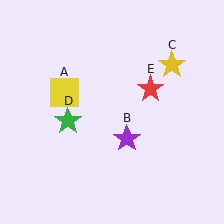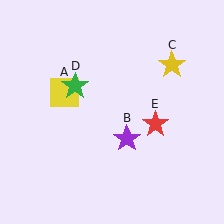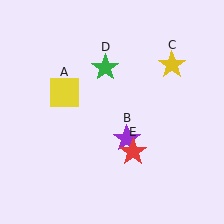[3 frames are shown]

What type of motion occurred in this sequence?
The green star (object D), red star (object E) rotated clockwise around the center of the scene.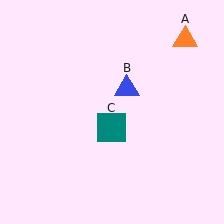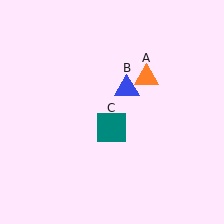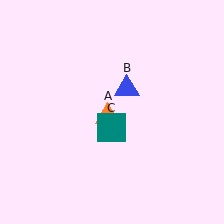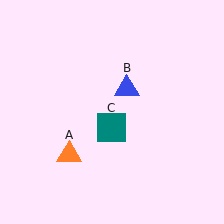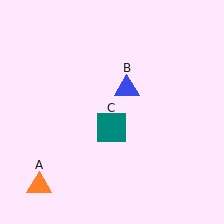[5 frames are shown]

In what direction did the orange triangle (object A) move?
The orange triangle (object A) moved down and to the left.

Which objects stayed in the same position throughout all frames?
Blue triangle (object B) and teal square (object C) remained stationary.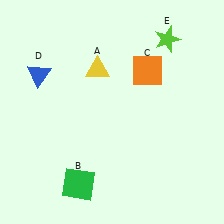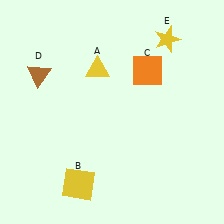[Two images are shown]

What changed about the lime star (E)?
In Image 1, E is lime. In Image 2, it changed to yellow.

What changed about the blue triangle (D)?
In Image 1, D is blue. In Image 2, it changed to brown.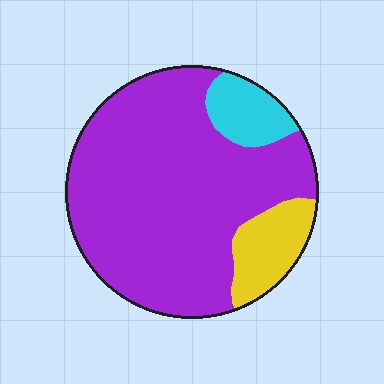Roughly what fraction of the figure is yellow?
Yellow covers 12% of the figure.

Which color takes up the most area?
Purple, at roughly 80%.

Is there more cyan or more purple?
Purple.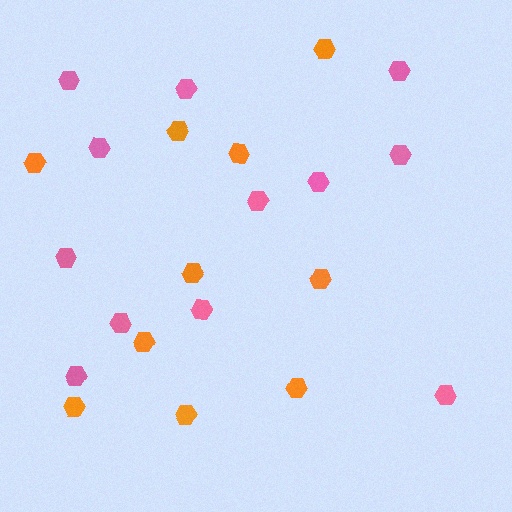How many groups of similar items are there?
There are 2 groups: one group of orange hexagons (10) and one group of pink hexagons (12).